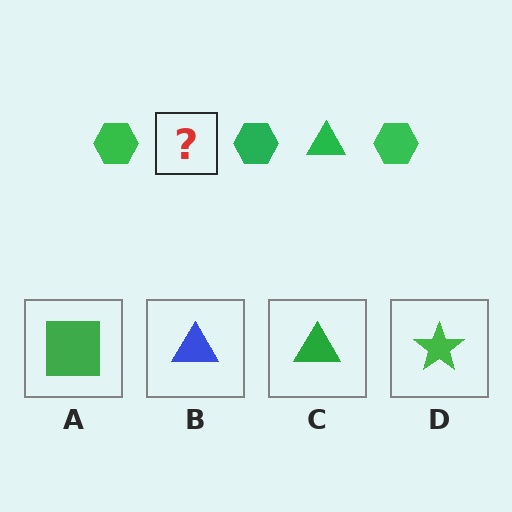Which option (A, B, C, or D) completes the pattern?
C.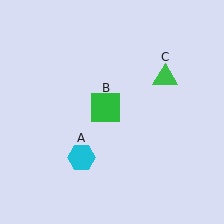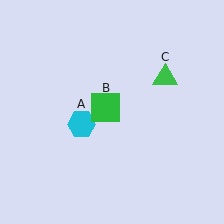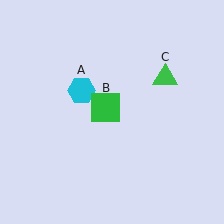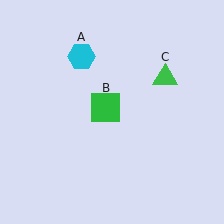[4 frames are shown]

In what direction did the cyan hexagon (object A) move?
The cyan hexagon (object A) moved up.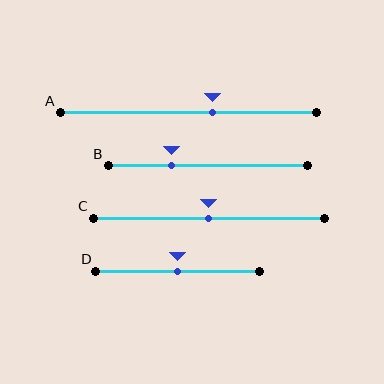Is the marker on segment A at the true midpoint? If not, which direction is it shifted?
No, the marker on segment A is shifted to the right by about 9% of the segment length.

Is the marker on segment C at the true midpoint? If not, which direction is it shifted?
Yes, the marker on segment C is at the true midpoint.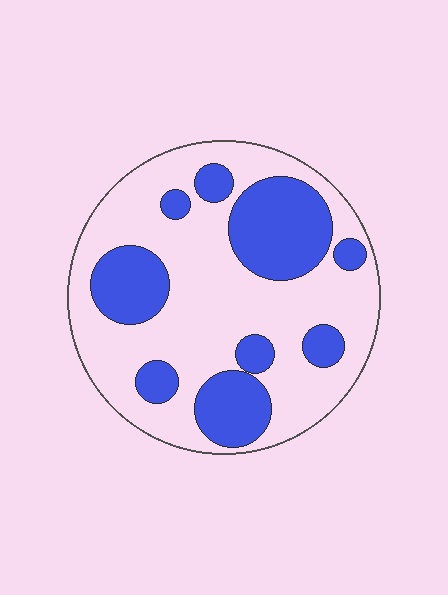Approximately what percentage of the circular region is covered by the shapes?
Approximately 35%.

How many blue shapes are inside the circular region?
9.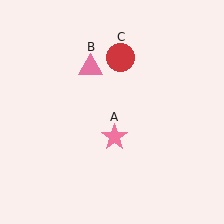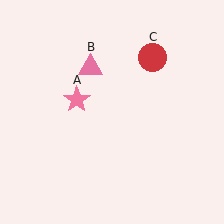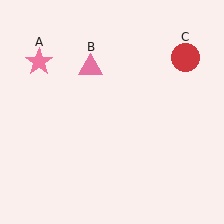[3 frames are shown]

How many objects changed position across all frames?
2 objects changed position: pink star (object A), red circle (object C).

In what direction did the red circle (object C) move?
The red circle (object C) moved right.